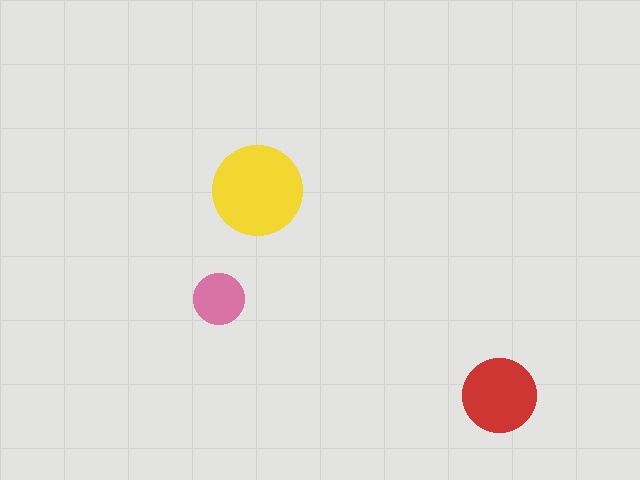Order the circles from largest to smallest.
the yellow one, the red one, the pink one.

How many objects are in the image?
There are 3 objects in the image.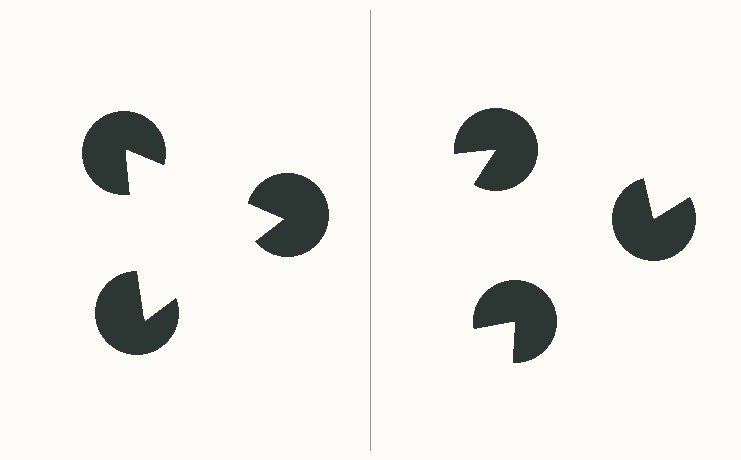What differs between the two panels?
The pac-man discs are positioned identically on both sides; only the wedge orientations differ. On the left they align to a triangle; on the right they are misaligned.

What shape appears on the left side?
An illusory triangle.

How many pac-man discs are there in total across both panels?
6 — 3 on each side.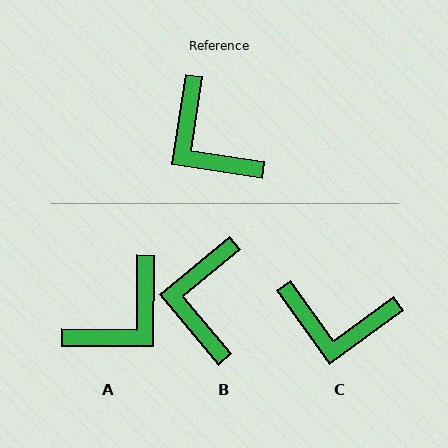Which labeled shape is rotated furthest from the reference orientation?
A, about 98 degrees away.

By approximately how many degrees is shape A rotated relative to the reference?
Approximately 98 degrees counter-clockwise.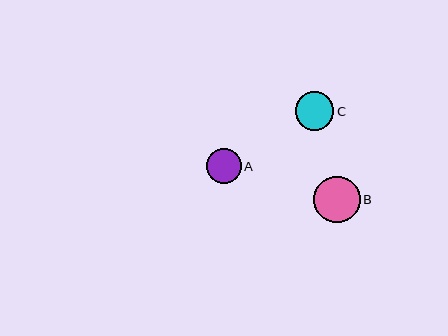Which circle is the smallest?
Circle A is the smallest with a size of approximately 35 pixels.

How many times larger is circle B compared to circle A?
Circle B is approximately 1.3 times the size of circle A.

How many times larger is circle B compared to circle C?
Circle B is approximately 1.2 times the size of circle C.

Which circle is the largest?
Circle B is the largest with a size of approximately 47 pixels.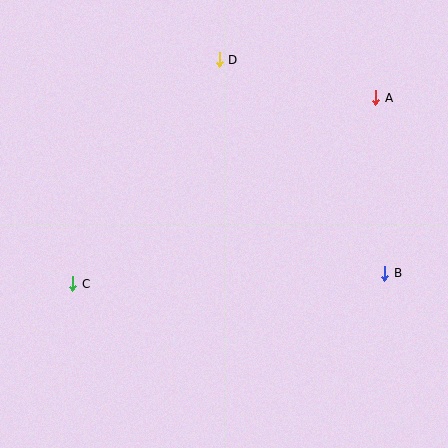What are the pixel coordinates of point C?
Point C is at (73, 284).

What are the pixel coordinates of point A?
Point A is at (376, 98).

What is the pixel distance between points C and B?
The distance between C and B is 312 pixels.